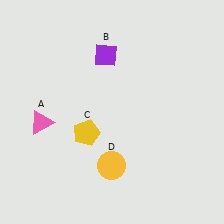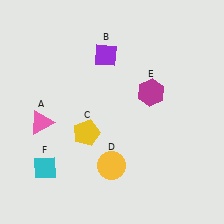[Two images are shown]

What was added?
A magenta hexagon (E), a cyan diamond (F) were added in Image 2.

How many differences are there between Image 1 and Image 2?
There are 2 differences between the two images.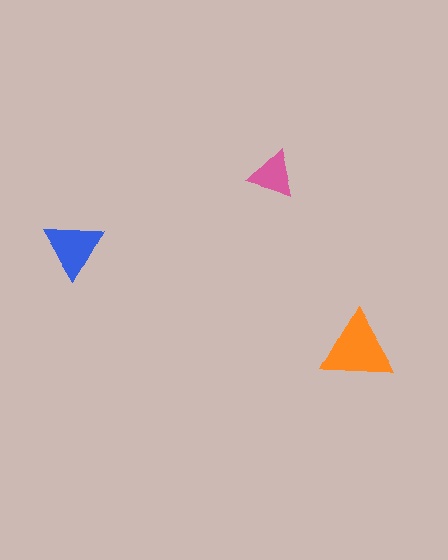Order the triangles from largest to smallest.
the orange one, the blue one, the pink one.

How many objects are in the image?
There are 3 objects in the image.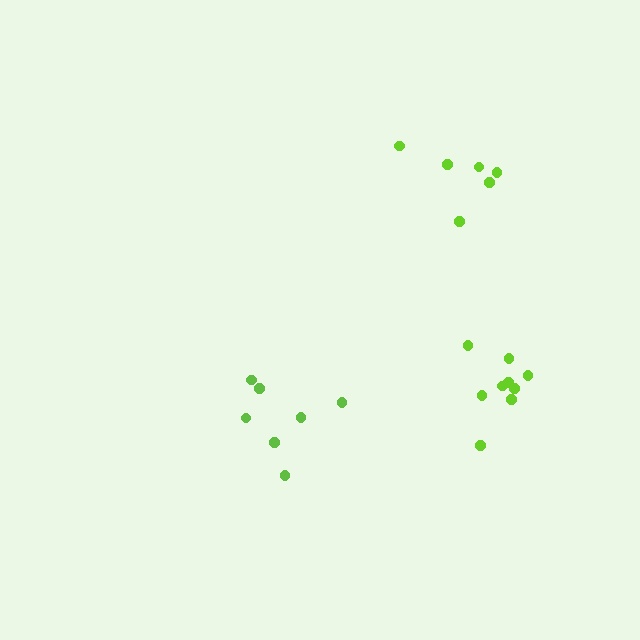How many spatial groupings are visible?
There are 3 spatial groupings.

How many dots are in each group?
Group 1: 7 dots, Group 2: 6 dots, Group 3: 9 dots (22 total).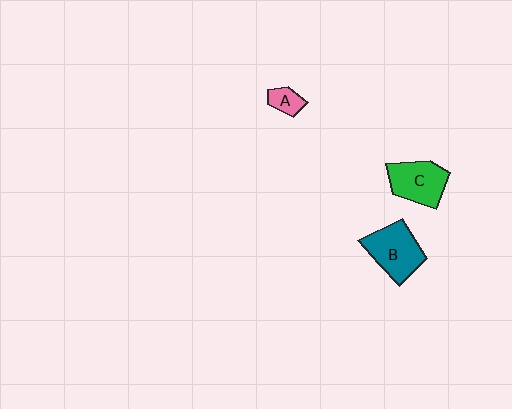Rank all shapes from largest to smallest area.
From largest to smallest: B (teal), C (green), A (pink).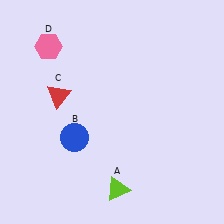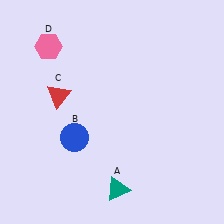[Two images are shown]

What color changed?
The triangle (A) changed from lime in Image 1 to teal in Image 2.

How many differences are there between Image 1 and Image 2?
There is 1 difference between the two images.